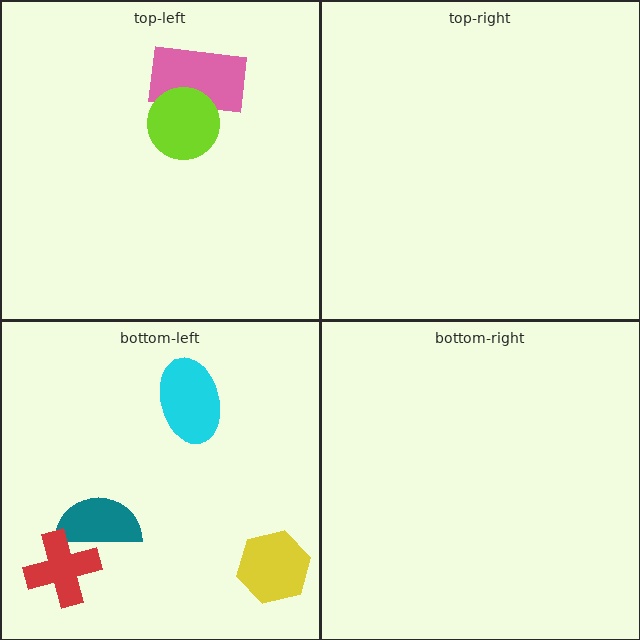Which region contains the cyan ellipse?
The bottom-left region.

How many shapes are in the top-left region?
2.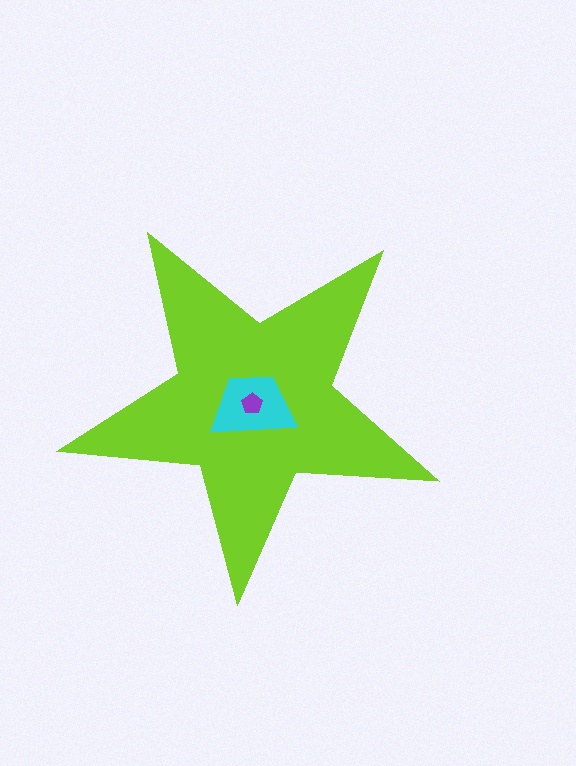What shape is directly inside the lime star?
The cyan trapezoid.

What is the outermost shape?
The lime star.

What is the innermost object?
The purple pentagon.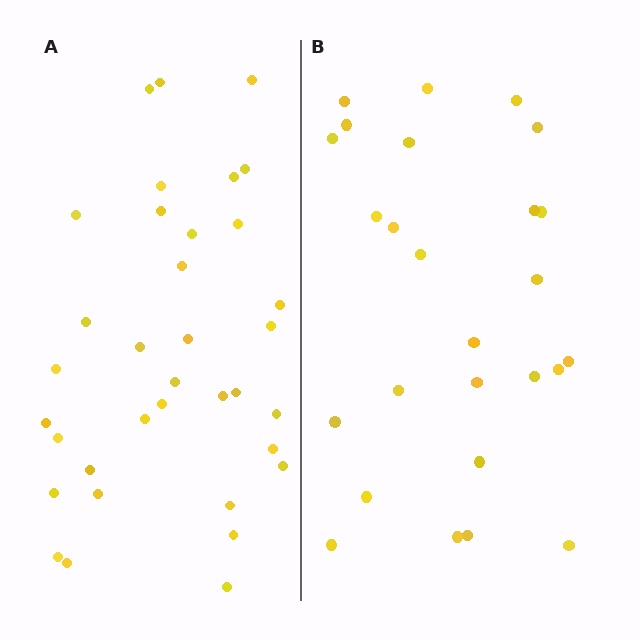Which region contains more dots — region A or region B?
Region A (the left region) has more dots.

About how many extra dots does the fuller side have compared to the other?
Region A has roughly 8 or so more dots than region B.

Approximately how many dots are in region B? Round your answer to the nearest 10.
About 30 dots. (The exact count is 26, which rounds to 30.)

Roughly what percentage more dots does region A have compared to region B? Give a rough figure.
About 35% more.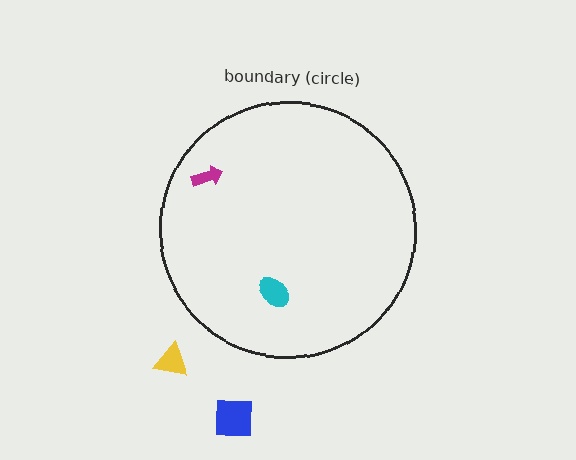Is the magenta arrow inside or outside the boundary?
Inside.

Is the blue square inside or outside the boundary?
Outside.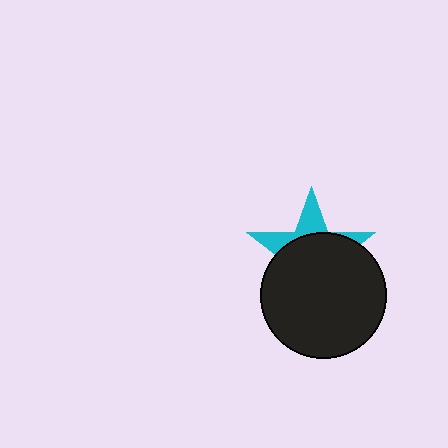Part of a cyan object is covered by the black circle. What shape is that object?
It is a star.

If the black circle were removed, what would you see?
You would see the complete cyan star.